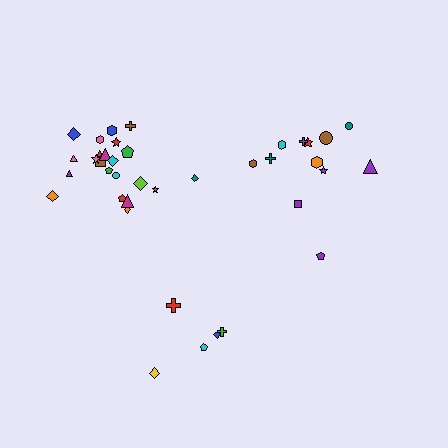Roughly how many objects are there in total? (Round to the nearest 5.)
Roughly 40 objects in total.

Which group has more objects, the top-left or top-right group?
The top-left group.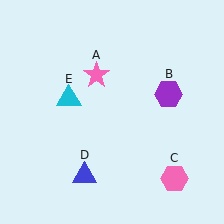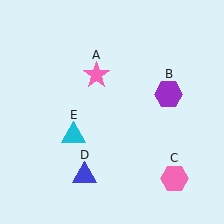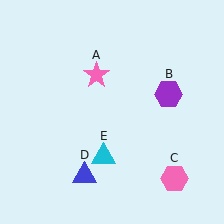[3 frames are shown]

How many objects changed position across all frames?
1 object changed position: cyan triangle (object E).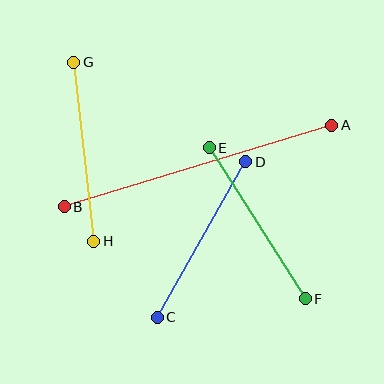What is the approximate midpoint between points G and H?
The midpoint is at approximately (84, 152) pixels.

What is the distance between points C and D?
The distance is approximately 179 pixels.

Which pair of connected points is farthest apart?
Points A and B are farthest apart.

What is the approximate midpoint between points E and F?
The midpoint is at approximately (257, 223) pixels.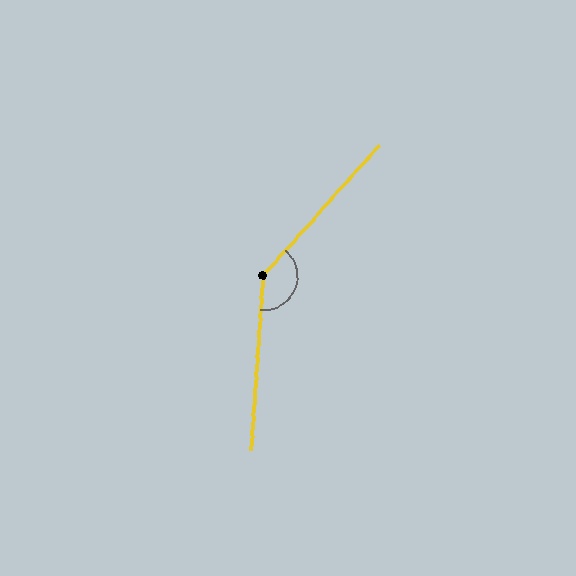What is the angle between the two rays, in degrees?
Approximately 142 degrees.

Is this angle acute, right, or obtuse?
It is obtuse.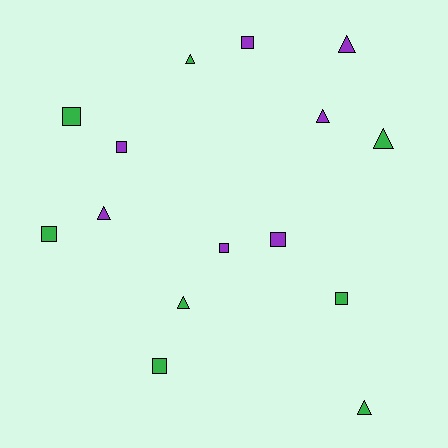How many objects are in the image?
There are 15 objects.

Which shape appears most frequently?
Square, with 8 objects.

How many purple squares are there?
There are 4 purple squares.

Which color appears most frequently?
Green, with 8 objects.